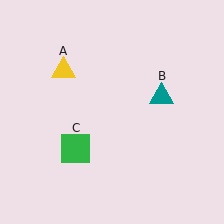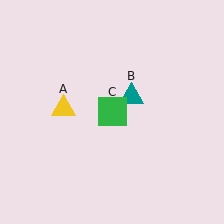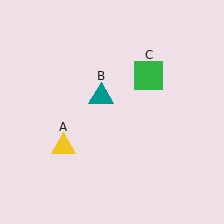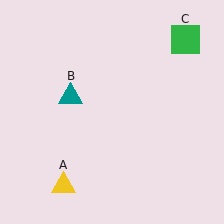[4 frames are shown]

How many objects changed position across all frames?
3 objects changed position: yellow triangle (object A), teal triangle (object B), green square (object C).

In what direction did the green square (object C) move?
The green square (object C) moved up and to the right.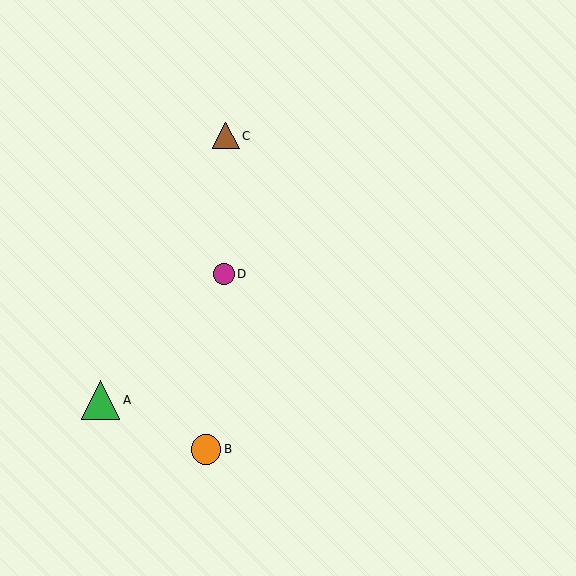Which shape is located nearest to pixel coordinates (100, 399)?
The green triangle (labeled A) at (101, 400) is nearest to that location.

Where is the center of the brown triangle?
The center of the brown triangle is at (226, 136).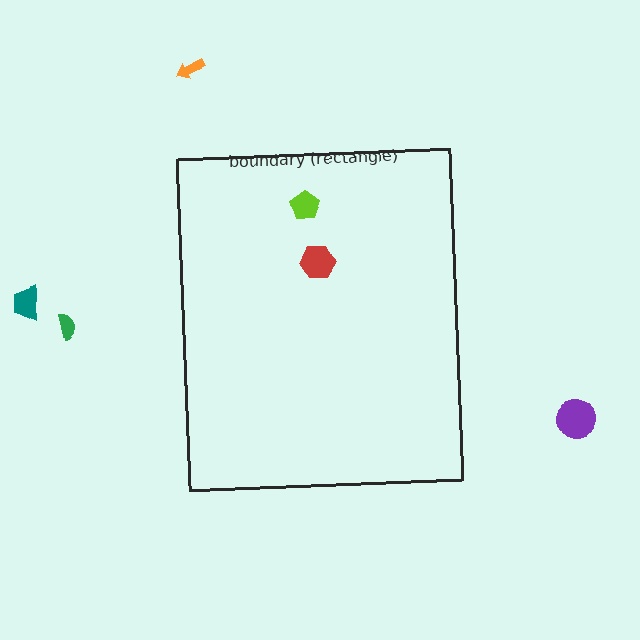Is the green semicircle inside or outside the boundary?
Outside.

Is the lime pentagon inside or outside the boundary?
Inside.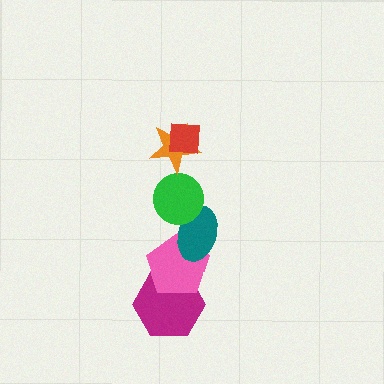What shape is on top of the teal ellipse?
The green circle is on top of the teal ellipse.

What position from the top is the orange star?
The orange star is 2nd from the top.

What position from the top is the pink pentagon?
The pink pentagon is 5th from the top.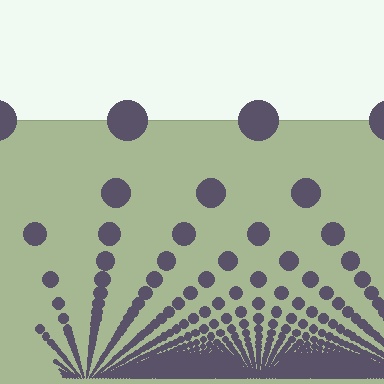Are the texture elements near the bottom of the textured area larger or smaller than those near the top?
Smaller. The gradient is inverted — elements near the bottom are smaller and denser.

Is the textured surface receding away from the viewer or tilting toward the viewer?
The surface appears to tilt toward the viewer. Texture elements get larger and sparser toward the top.